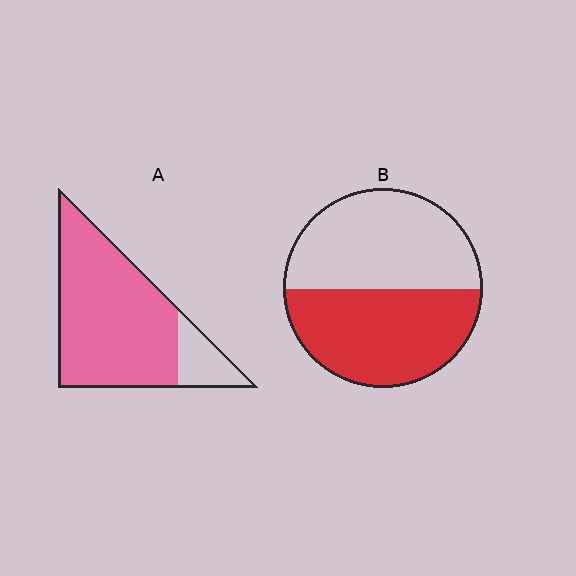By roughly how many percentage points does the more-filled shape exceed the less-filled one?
By roughly 35 percentage points (A over B).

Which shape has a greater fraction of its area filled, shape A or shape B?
Shape A.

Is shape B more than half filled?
Roughly half.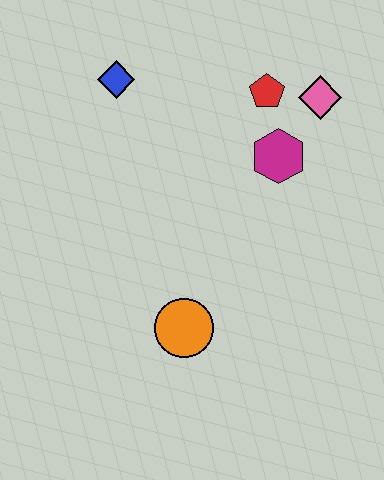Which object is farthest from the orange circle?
The pink diamond is farthest from the orange circle.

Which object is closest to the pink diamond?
The red pentagon is closest to the pink diamond.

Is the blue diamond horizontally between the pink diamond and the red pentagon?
No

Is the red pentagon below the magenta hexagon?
No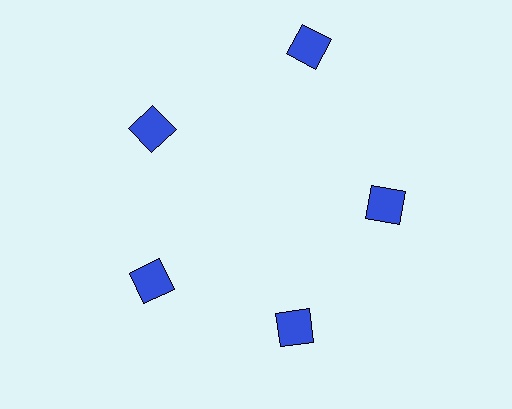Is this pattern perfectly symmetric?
No. The 5 blue squares are arranged in a ring, but one element near the 1 o'clock position is pushed outward from the center, breaking the 5-fold rotational symmetry.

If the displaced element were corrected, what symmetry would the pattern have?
It would have 5-fold rotational symmetry — the pattern would map onto itself every 72 degrees.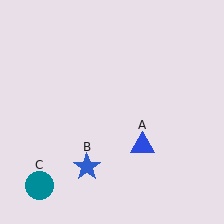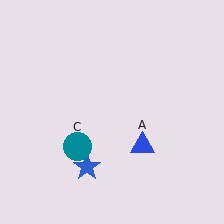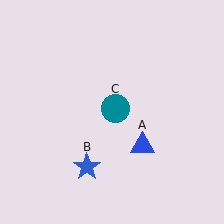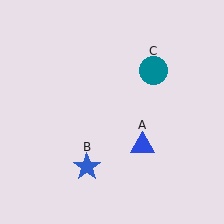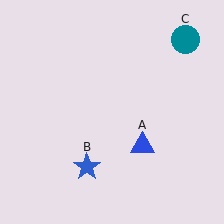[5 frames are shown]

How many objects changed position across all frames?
1 object changed position: teal circle (object C).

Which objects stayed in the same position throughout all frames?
Blue triangle (object A) and blue star (object B) remained stationary.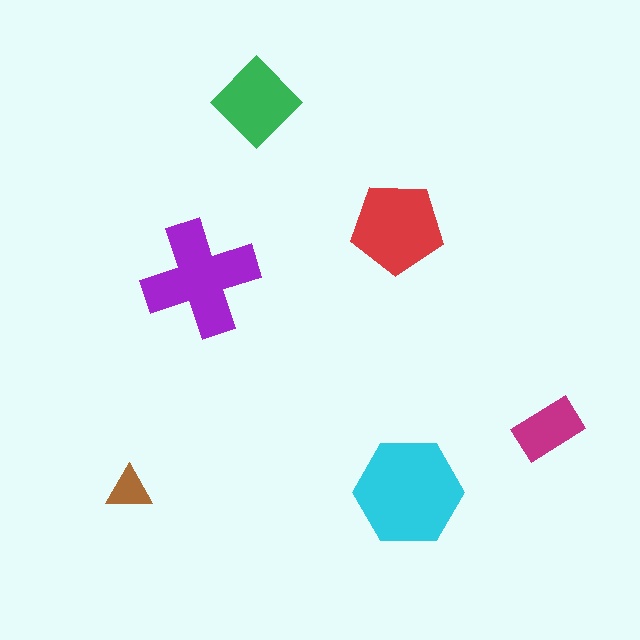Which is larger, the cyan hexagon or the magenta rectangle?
The cyan hexagon.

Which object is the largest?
The cyan hexagon.